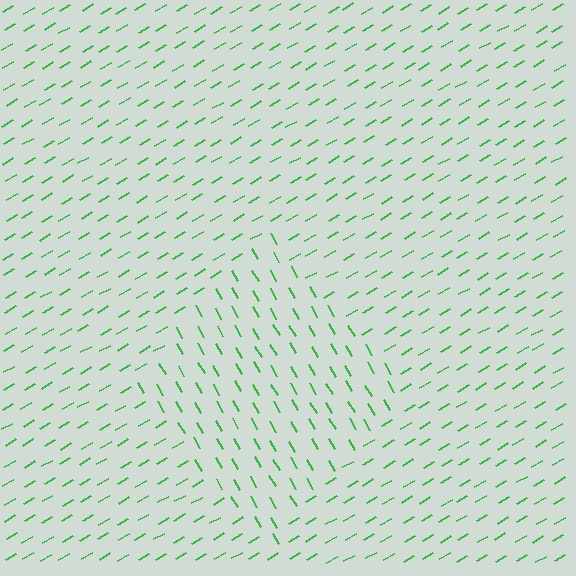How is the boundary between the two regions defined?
The boundary is defined purely by a change in line orientation (approximately 89 degrees difference). All lines are the same color and thickness.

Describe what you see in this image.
The image is filled with small green line segments. A diamond region in the image has lines oriented differently from the surrounding lines, creating a visible texture boundary.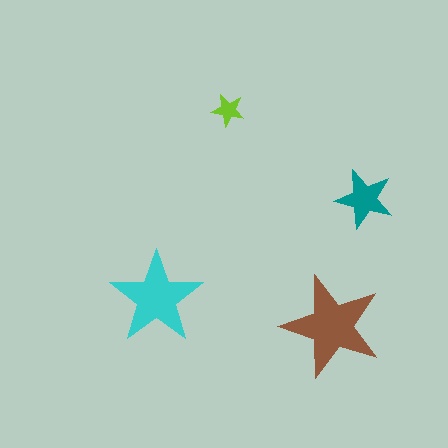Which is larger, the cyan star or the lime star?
The cyan one.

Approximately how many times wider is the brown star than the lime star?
About 3 times wider.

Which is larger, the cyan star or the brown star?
The brown one.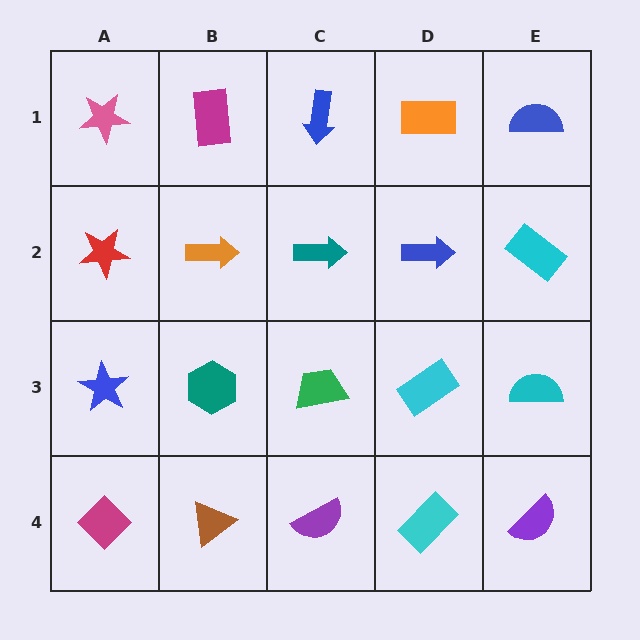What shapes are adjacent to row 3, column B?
An orange arrow (row 2, column B), a brown triangle (row 4, column B), a blue star (row 3, column A), a green trapezoid (row 3, column C).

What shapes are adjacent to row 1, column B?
An orange arrow (row 2, column B), a pink star (row 1, column A), a blue arrow (row 1, column C).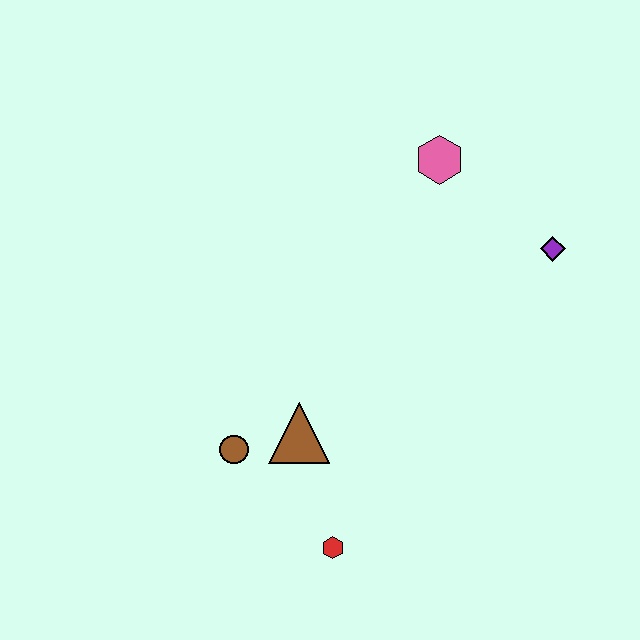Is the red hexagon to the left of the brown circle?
No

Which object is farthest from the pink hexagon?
The red hexagon is farthest from the pink hexagon.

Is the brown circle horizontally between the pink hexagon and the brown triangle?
No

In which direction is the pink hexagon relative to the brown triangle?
The pink hexagon is above the brown triangle.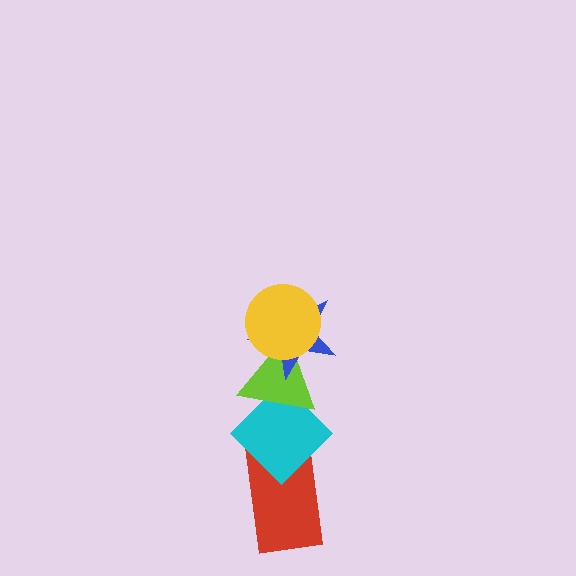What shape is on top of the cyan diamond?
The lime triangle is on top of the cyan diamond.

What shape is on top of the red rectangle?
The cyan diamond is on top of the red rectangle.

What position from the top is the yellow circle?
The yellow circle is 1st from the top.